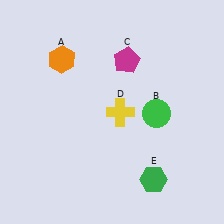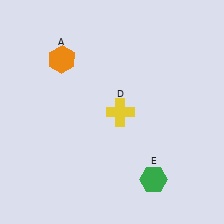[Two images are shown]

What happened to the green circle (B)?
The green circle (B) was removed in Image 2. It was in the bottom-right area of Image 1.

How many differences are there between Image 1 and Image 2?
There are 2 differences between the two images.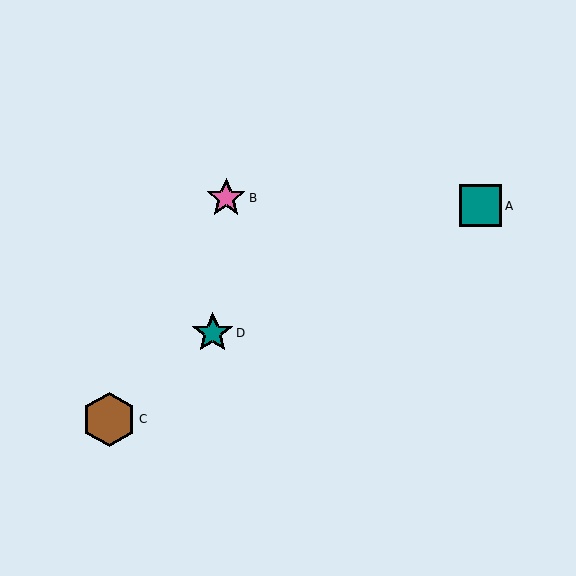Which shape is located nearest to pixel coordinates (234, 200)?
The pink star (labeled B) at (226, 198) is nearest to that location.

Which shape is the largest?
The brown hexagon (labeled C) is the largest.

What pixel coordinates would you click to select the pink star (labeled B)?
Click at (226, 198) to select the pink star B.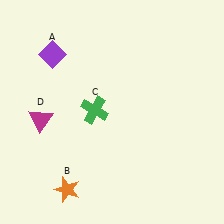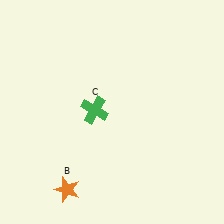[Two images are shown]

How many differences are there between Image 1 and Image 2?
There are 2 differences between the two images.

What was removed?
The purple diamond (A), the magenta triangle (D) were removed in Image 2.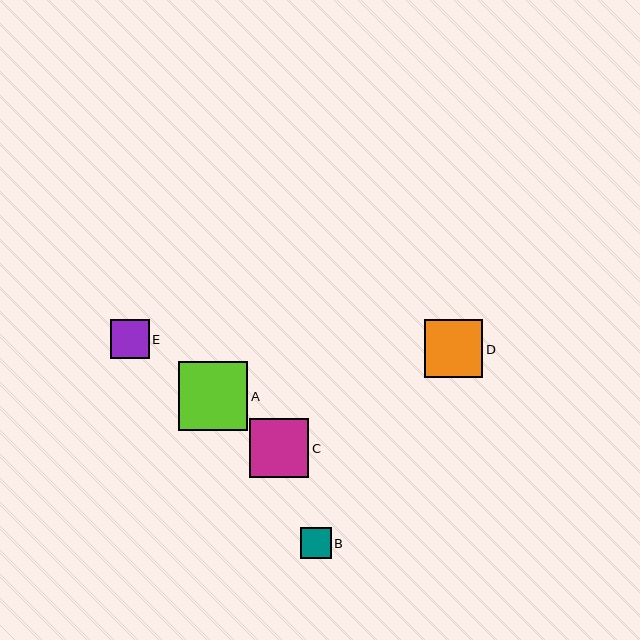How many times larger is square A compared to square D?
Square A is approximately 1.2 times the size of square D.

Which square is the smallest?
Square B is the smallest with a size of approximately 31 pixels.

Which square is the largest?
Square A is the largest with a size of approximately 69 pixels.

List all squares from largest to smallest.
From largest to smallest: A, C, D, E, B.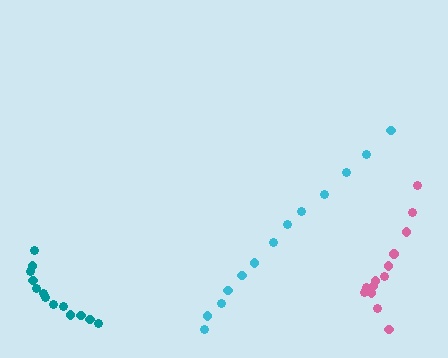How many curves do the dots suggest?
There are 3 distinct paths.